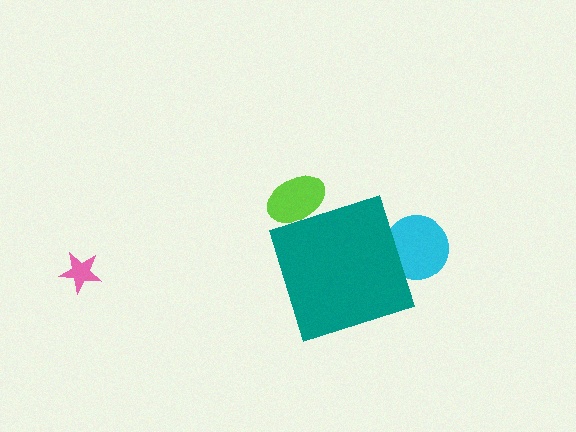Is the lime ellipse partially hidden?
Yes, the lime ellipse is partially hidden behind the teal diamond.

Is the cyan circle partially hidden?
Yes, the cyan circle is partially hidden behind the teal diamond.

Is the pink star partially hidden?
No, the pink star is fully visible.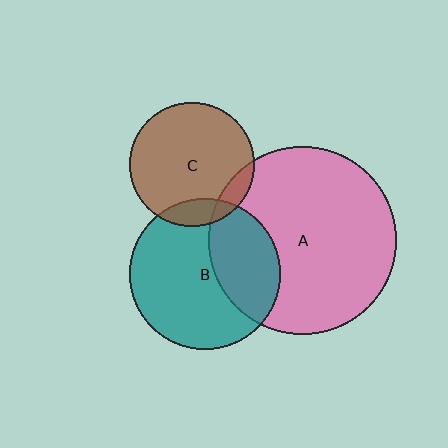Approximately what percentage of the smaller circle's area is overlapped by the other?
Approximately 10%.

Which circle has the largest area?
Circle A (pink).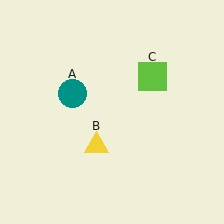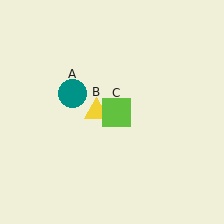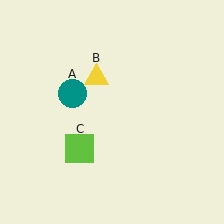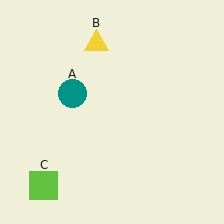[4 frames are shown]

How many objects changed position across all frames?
2 objects changed position: yellow triangle (object B), lime square (object C).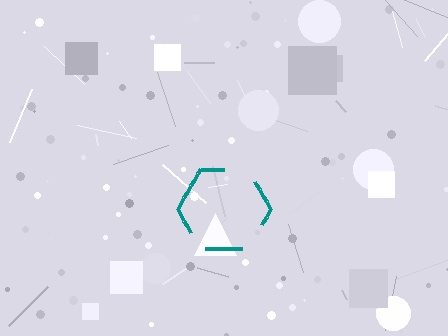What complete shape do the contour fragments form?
The contour fragments form a hexagon.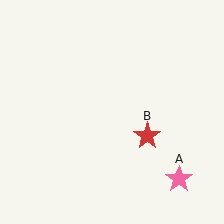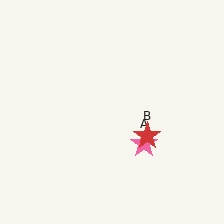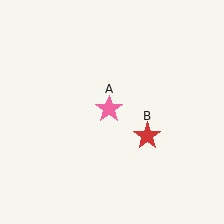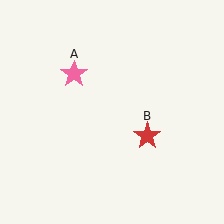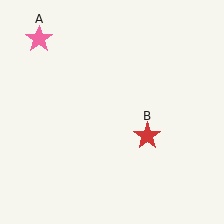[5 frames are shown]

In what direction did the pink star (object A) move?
The pink star (object A) moved up and to the left.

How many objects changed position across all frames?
1 object changed position: pink star (object A).